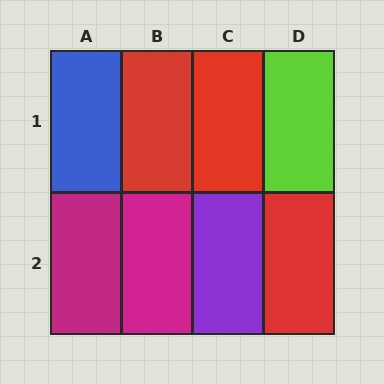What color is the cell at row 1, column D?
Lime.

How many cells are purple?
1 cell is purple.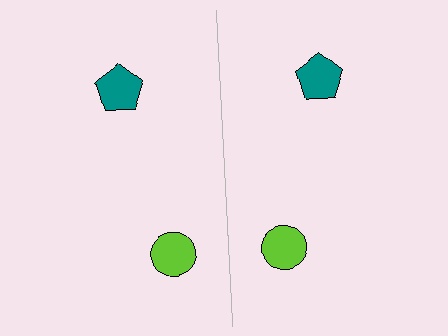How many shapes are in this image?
There are 4 shapes in this image.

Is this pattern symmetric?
Yes, this pattern has bilateral (reflection) symmetry.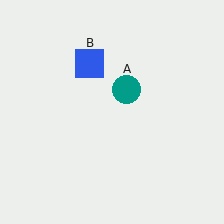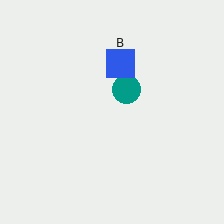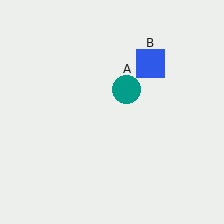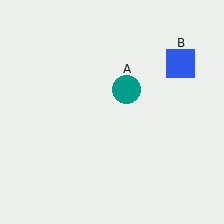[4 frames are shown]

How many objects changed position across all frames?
1 object changed position: blue square (object B).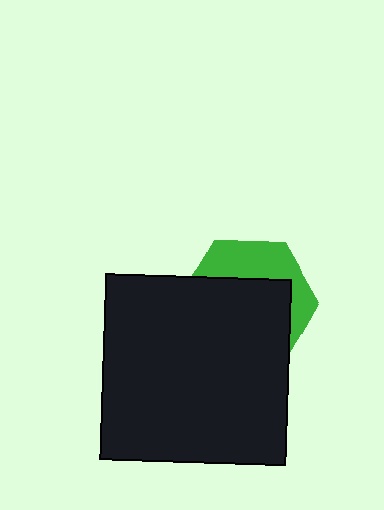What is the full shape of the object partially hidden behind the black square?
The partially hidden object is a green hexagon.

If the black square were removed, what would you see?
You would see the complete green hexagon.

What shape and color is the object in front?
The object in front is a black square.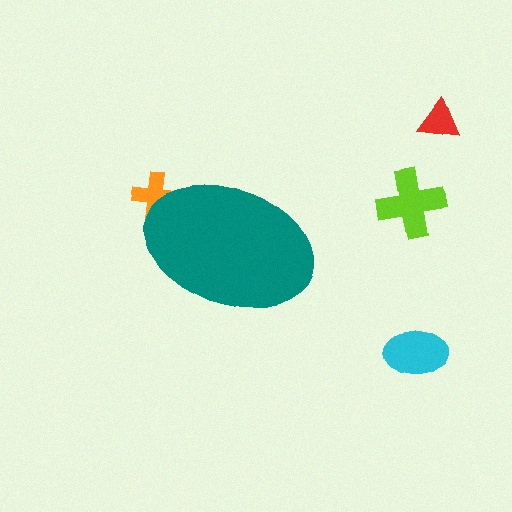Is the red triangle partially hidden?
No, the red triangle is fully visible.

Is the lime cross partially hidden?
No, the lime cross is fully visible.